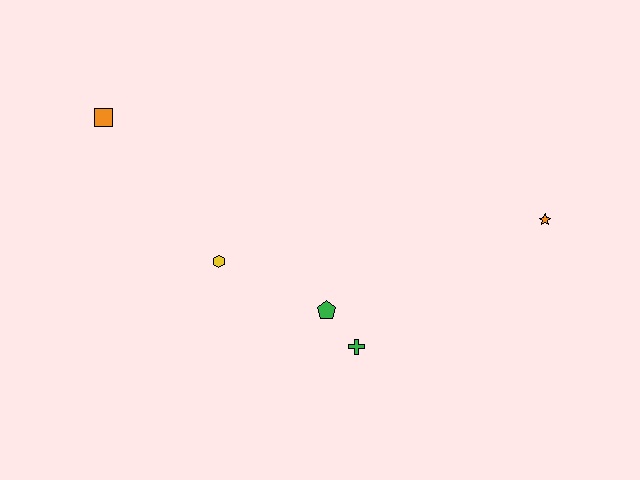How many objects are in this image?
There are 5 objects.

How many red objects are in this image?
There are no red objects.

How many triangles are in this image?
There are no triangles.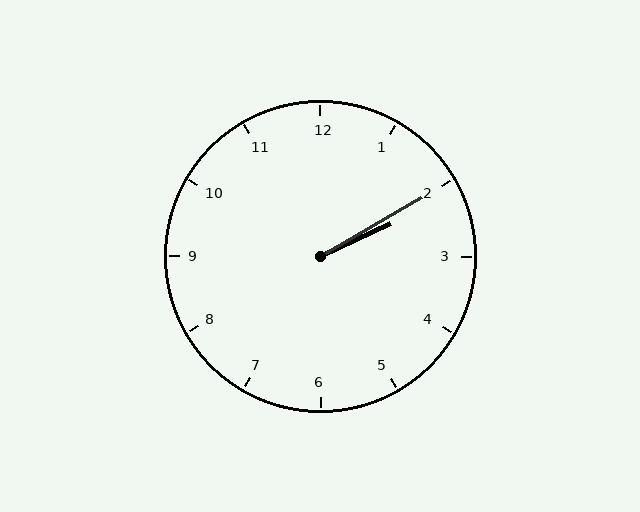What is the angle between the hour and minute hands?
Approximately 5 degrees.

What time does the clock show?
2:10.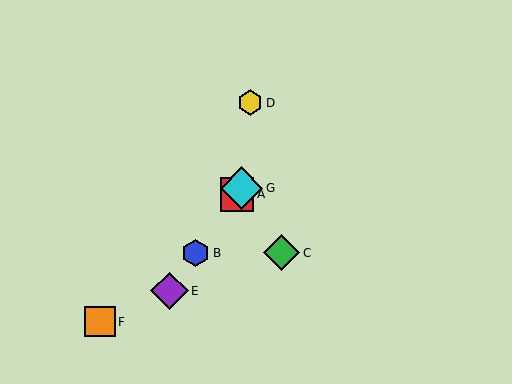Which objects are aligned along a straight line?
Objects A, B, E, G are aligned along a straight line.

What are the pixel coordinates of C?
Object C is at (282, 253).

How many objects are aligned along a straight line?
4 objects (A, B, E, G) are aligned along a straight line.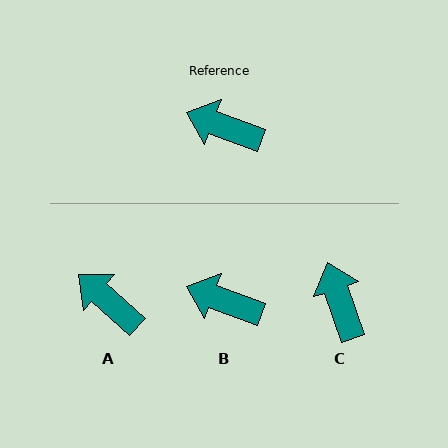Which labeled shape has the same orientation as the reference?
B.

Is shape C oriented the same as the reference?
No, it is off by about 51 degrees.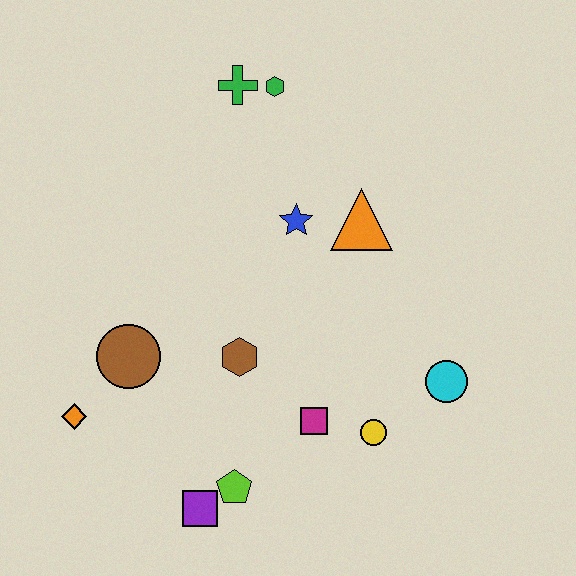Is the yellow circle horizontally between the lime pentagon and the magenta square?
No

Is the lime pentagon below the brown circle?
Yes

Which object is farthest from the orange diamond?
The green hexagon is farthest from the orange diamond.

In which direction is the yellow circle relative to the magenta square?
The yellow circle is to the right of the magenta square.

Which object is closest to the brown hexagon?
The magenta square is closest to the brown hexagon.